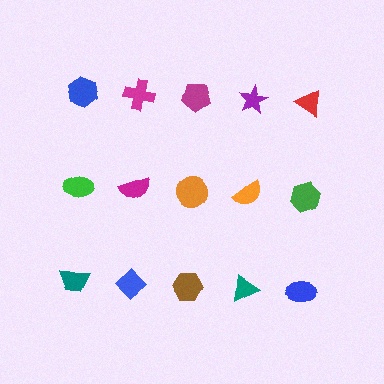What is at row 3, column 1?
A teal trapezoid.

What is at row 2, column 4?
An orange semicircle.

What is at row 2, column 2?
A magenta semicircle.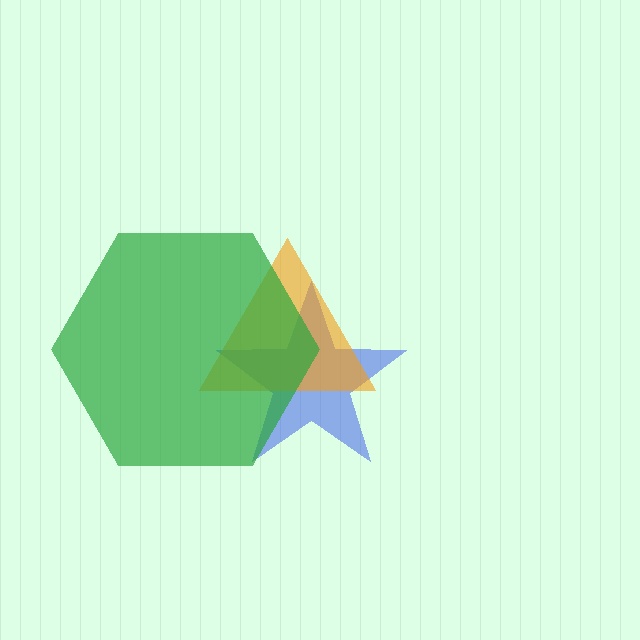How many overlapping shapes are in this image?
There are 3 overlapping shapes in the image.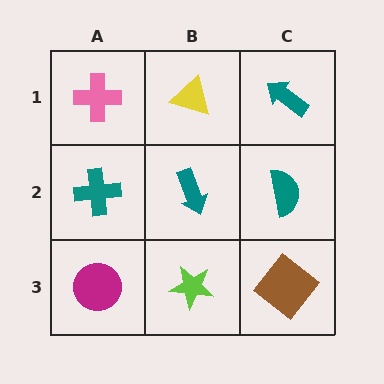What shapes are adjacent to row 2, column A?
A pink cross (row 1, column A), a magenta circle (row 3, column A), a teal arrow (row 2, column B).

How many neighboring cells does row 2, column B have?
4.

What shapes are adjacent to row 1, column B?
A teal arrow (row 2, column B), a pink cross (row 1, column A), a teal arrow (row 1, column C).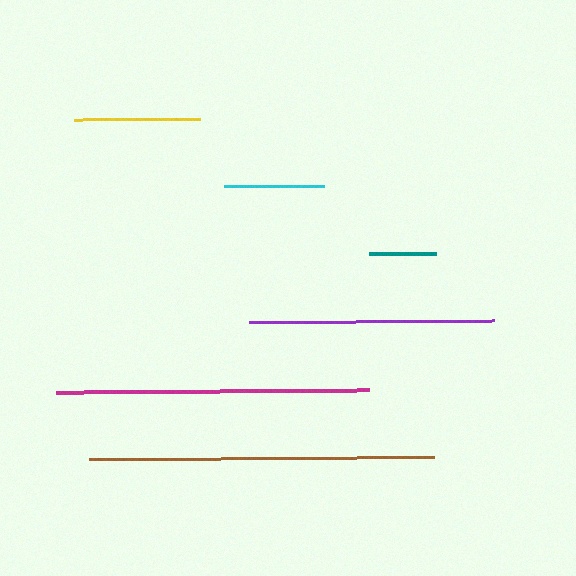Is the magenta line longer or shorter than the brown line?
The brown line is longer than the magenta line.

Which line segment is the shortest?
The teal line is the shortest at approximately 67 pixels.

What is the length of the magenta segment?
The magenta segment is approximately 314 pixels long.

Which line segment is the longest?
The brown line is the longest at approximately 346 pixels.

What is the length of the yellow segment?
The yellow segment is approximately 126 pixels long.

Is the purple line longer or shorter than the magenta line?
The magenta line is longer than the purple line.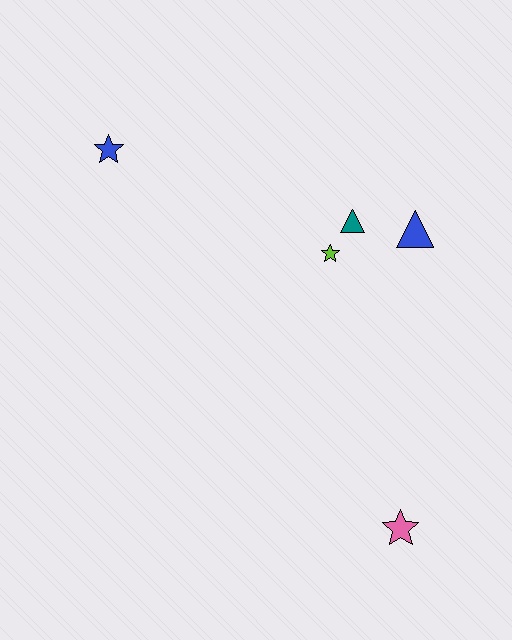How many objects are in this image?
There are 5 objects.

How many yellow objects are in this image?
There are no yellow objects.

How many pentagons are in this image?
There are no pentagons.